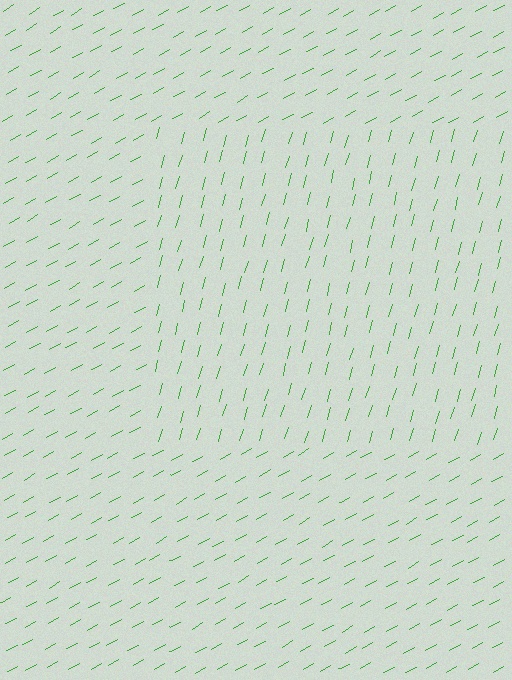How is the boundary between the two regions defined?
The boundary is defined purely by a change in line orientation (approximately 45 degrees difference). All lines are the same color and thickness.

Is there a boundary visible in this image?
Yes, there is a texture boundary formed by a change in line orientation.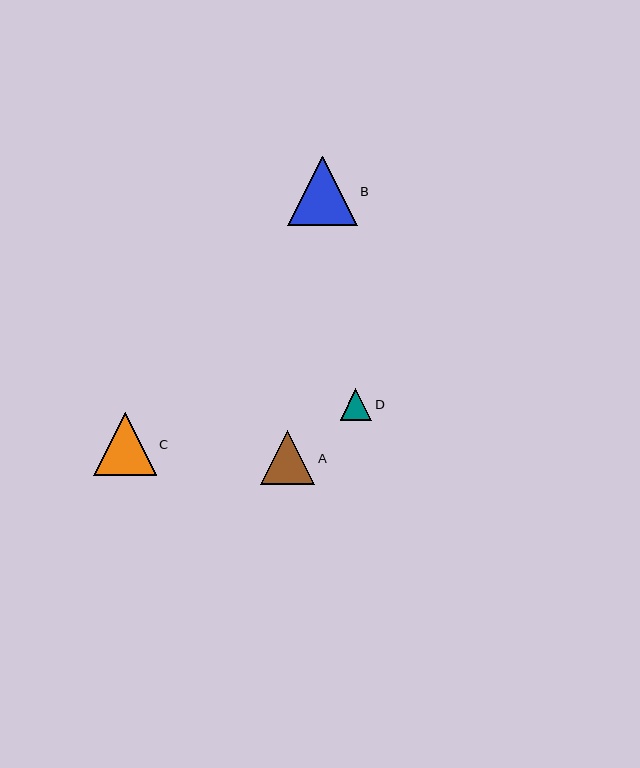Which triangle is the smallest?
Triangle D is the smallest with a size of approximately 32 pixels.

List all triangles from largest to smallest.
From largest to smallest: B, C, A, D.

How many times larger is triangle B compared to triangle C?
Triangle B is approximately 1.1 times the size of triangle C.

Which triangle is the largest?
Triangle B is the largest with a size of approximately 69 pixels.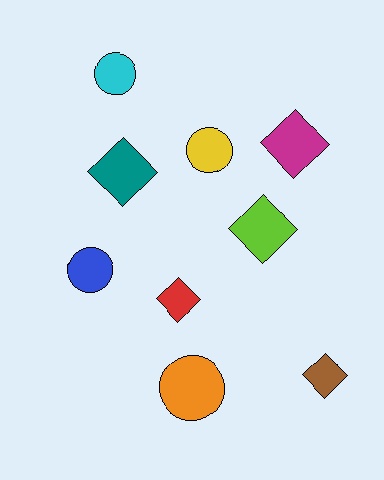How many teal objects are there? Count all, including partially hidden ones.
There is 1 teal object.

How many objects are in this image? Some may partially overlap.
There are 9 objects.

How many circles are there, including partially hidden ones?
There are 4 circles.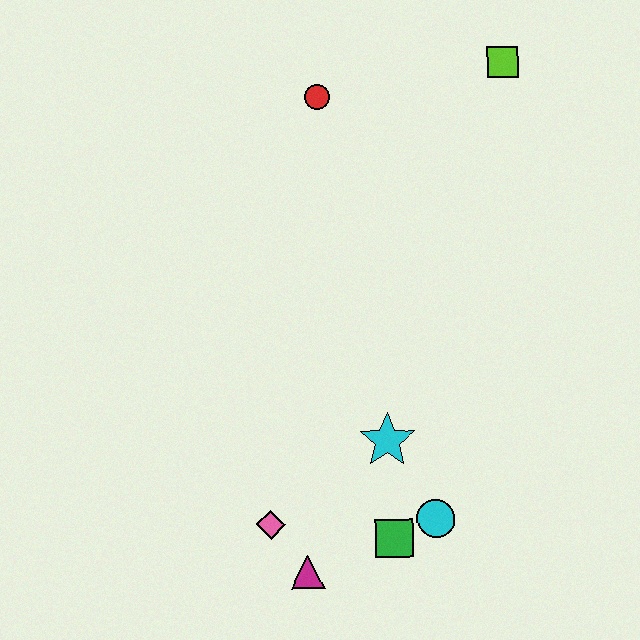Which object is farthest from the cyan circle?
The lime square is farthest from the cyan circle.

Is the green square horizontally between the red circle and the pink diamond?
No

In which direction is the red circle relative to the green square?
The red circle is above the green square.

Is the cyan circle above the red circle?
No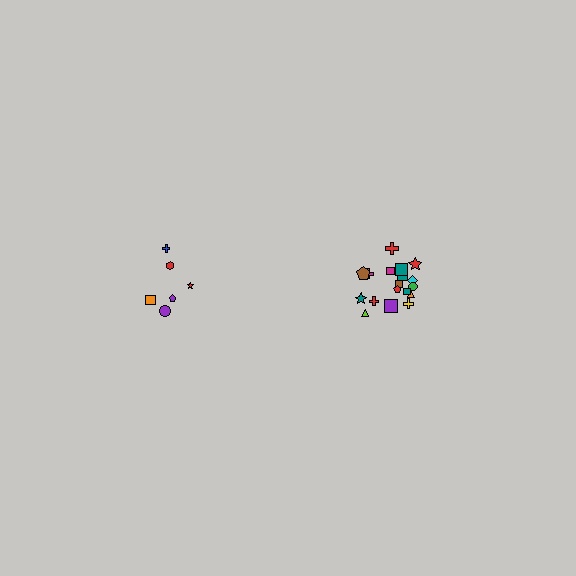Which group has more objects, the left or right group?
The right group.